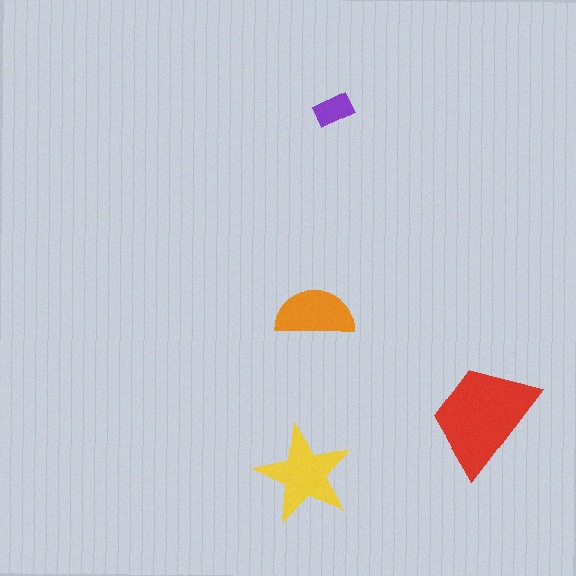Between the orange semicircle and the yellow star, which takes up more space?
The yellow star.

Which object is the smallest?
The purple rectangle.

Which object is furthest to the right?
The red trapezoid is rightmost.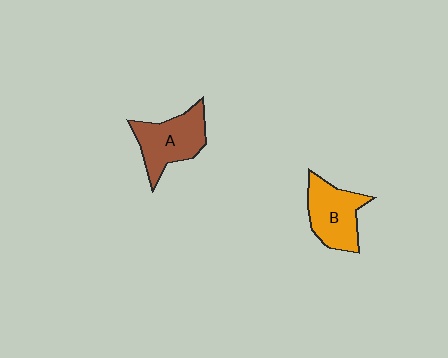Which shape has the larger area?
Shape A (brown).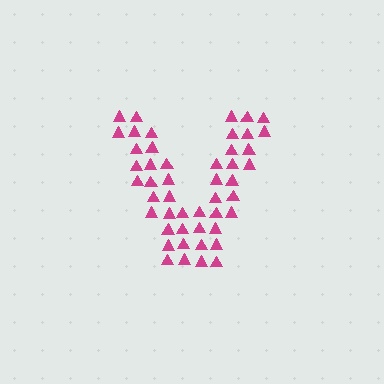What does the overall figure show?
The overall figure shows the letter V.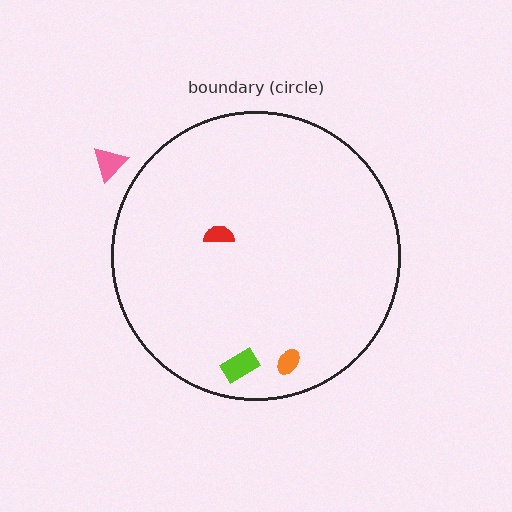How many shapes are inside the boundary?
3 inside, 1 outside.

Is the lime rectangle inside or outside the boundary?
Inside.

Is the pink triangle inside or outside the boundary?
Outside.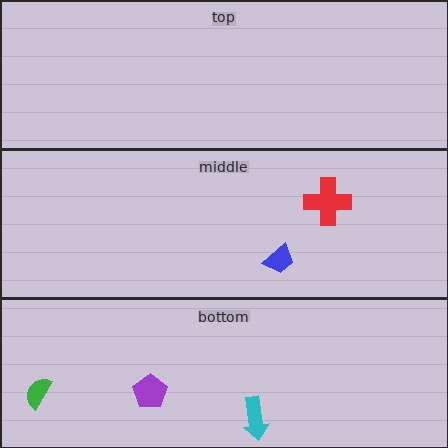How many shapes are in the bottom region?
3.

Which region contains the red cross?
The middle region.